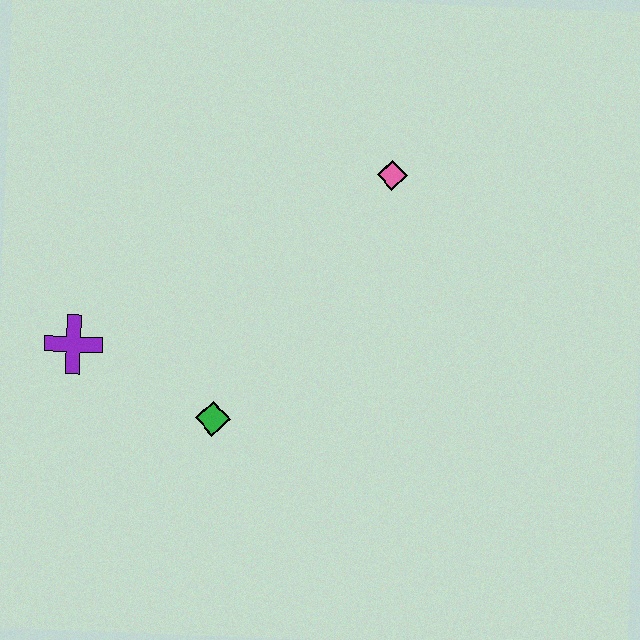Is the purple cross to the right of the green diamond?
No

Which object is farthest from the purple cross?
The pink diamond is farthest from the purple cross.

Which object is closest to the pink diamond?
The green diamond is closest to the pink diamond.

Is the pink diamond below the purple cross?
No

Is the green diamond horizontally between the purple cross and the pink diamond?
Yes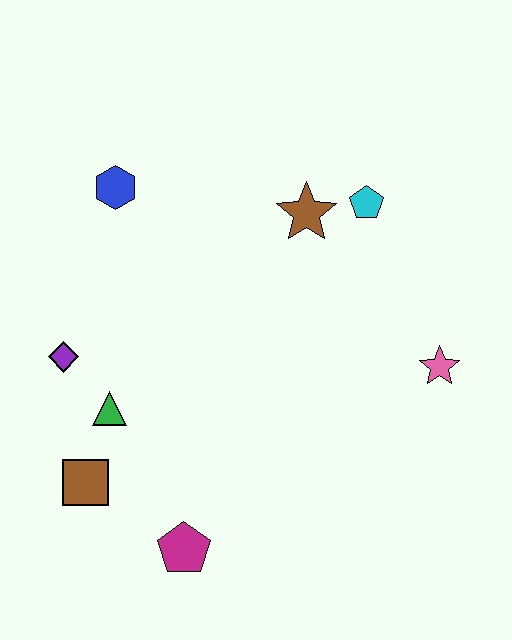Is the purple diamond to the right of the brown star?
No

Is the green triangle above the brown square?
Yes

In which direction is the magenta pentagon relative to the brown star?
The magenta pentagon is below the brown star.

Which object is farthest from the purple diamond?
The pink star is farthest from the purple diamond.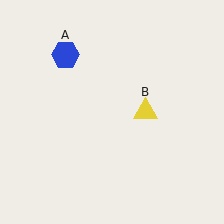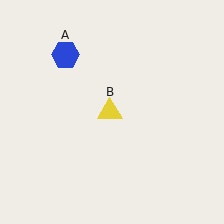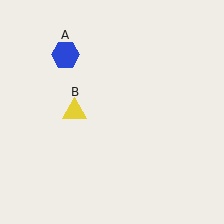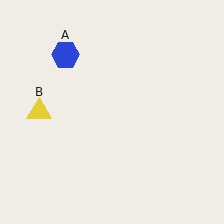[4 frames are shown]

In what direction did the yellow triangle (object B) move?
The yellow triangle (object B) moved left.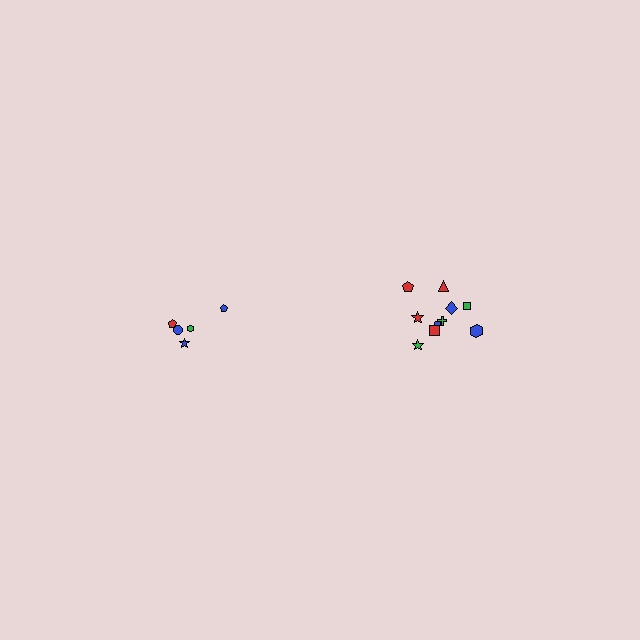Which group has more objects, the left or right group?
The right group.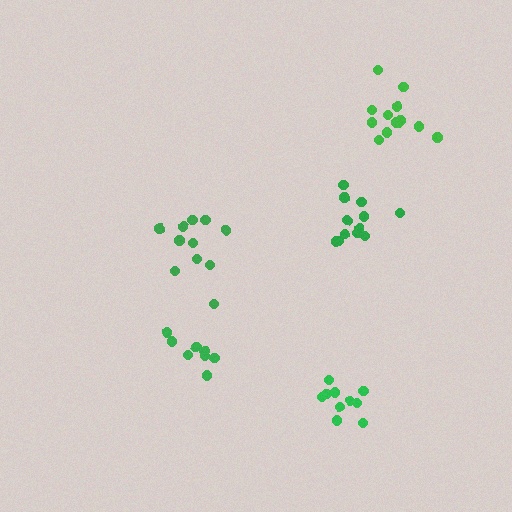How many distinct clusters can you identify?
There are 5 distinct clusters.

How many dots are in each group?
Group 1: 13 dots, Group 2: 8 dots, Group 3: 10 dots, Group 4: 12 dots, Group 5: 11 dots (54 total).